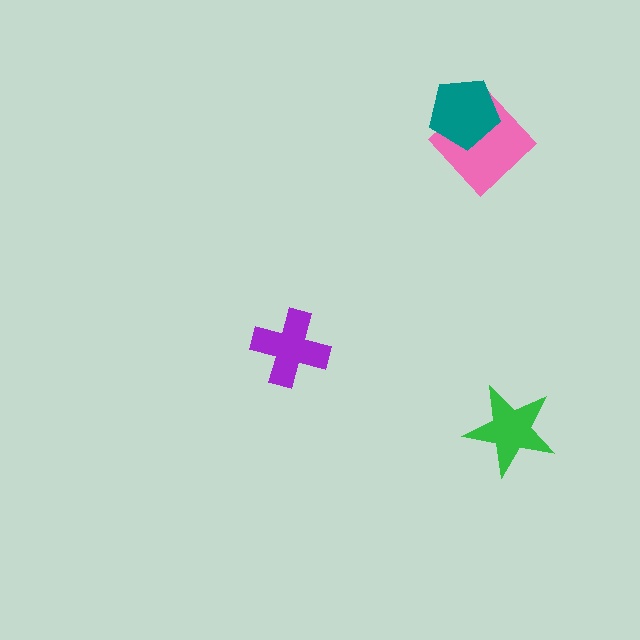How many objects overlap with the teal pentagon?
1 object overlaps with the teal pentagon.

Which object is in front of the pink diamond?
The teal pentagon is in front of the pink diamond.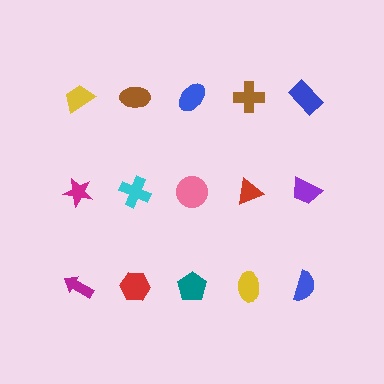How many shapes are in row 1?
5 shapes.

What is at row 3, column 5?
A blue semicircle.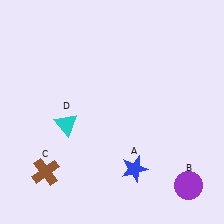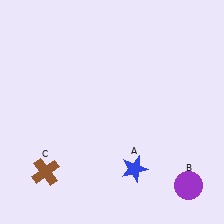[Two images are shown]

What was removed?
The cyan triangle (D) was removed in Image 2.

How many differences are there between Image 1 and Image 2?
There is 1 difference between the two images.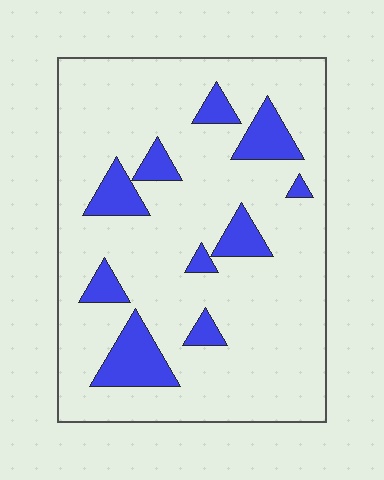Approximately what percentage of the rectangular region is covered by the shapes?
Approximately 15%.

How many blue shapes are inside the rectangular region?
10.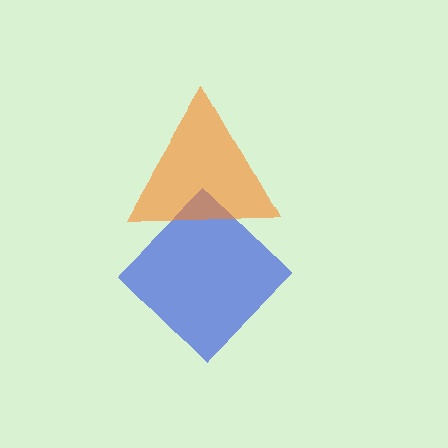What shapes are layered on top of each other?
The layered shapes are: a blue diamond, an orange triangle.